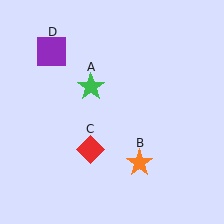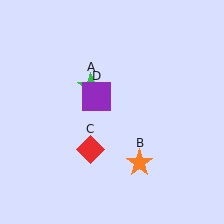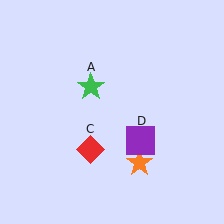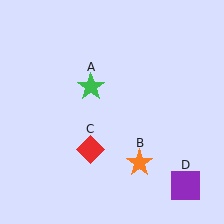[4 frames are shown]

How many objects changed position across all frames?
1 object changed position: purple square (object D).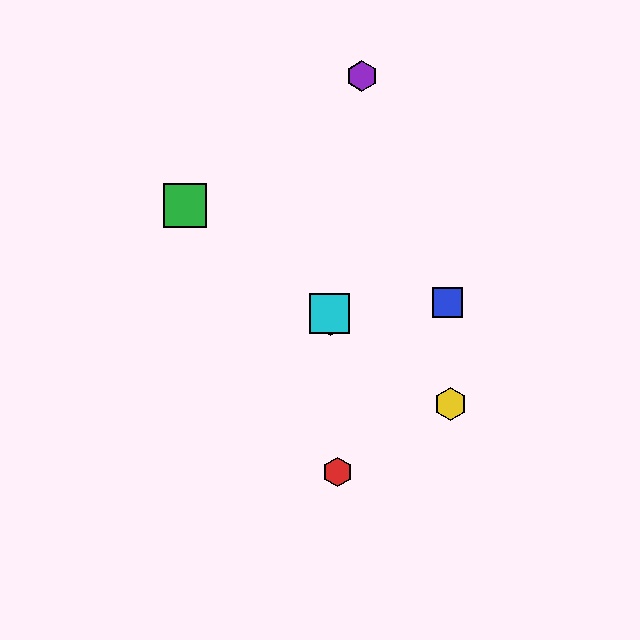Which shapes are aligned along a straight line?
The green square, the yellow hexagon, the orange hexagon, the cyan square are aligned along a straight line.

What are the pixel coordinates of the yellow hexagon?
The yellow hexagon is at (450, 404).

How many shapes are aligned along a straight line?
4 shapes (the green square, the yellow hexagon, the orange hexagon, the cyan square) are aligned along a straight line.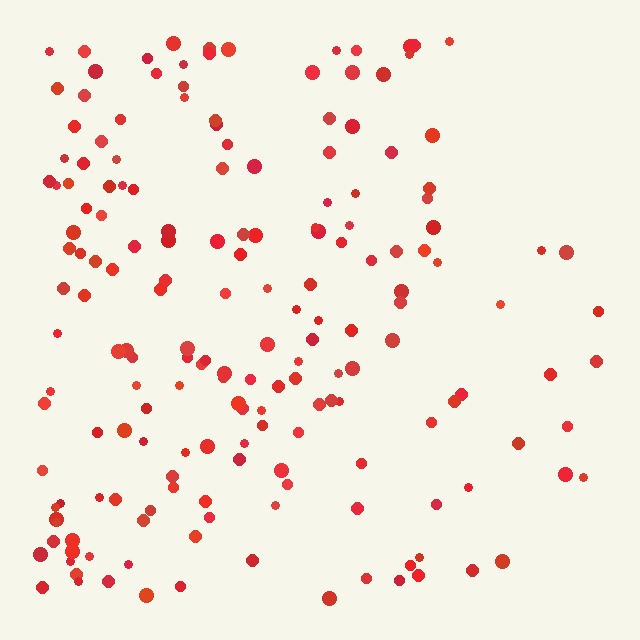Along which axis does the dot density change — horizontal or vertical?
Horizontal.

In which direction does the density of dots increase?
From right to left, with the left side densest.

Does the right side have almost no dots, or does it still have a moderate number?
Still a moderate number, just noticeably fewer than the left.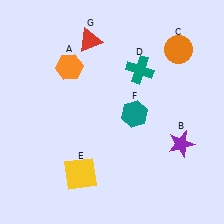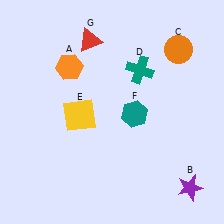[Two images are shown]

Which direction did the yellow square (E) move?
The yellow square (E) moved up.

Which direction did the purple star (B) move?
The purple star (B) moved down.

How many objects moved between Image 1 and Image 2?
2 objects moved between the two images.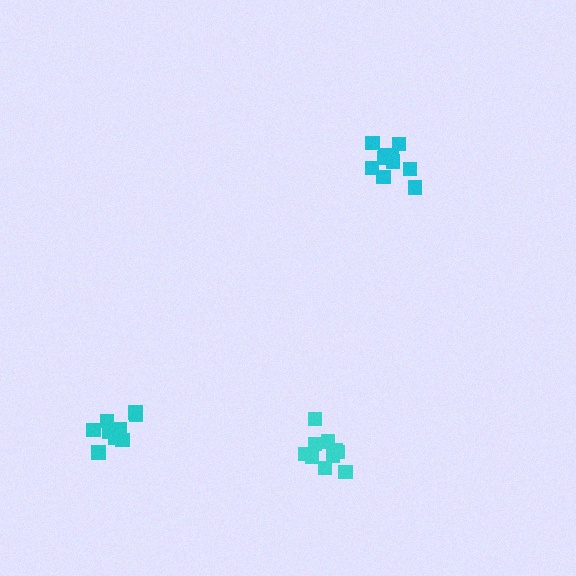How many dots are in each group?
Group 1: 10 dots, Group 2: 10 dots, Group 3: 9 dots (29 total).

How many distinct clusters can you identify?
There are 3 distinct clusters.